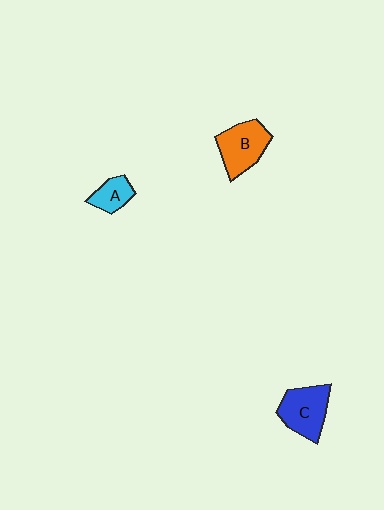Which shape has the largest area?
Shape B (orange).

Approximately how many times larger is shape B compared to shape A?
Approximately 1.8 times.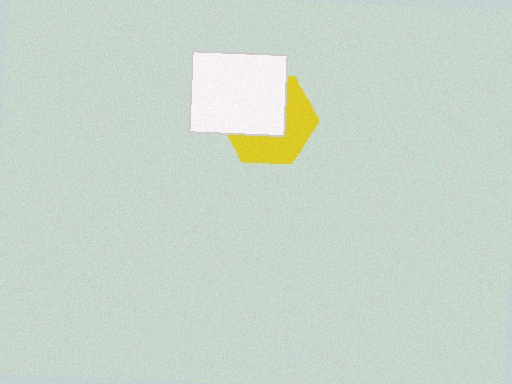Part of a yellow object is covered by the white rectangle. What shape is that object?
It is a hexagon.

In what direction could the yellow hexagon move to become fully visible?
The yellow hexagon could move toward the lower-right. That would shift it out from behind the white rectangle entirely.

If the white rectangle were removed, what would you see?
You would see the complete yellow hexagon.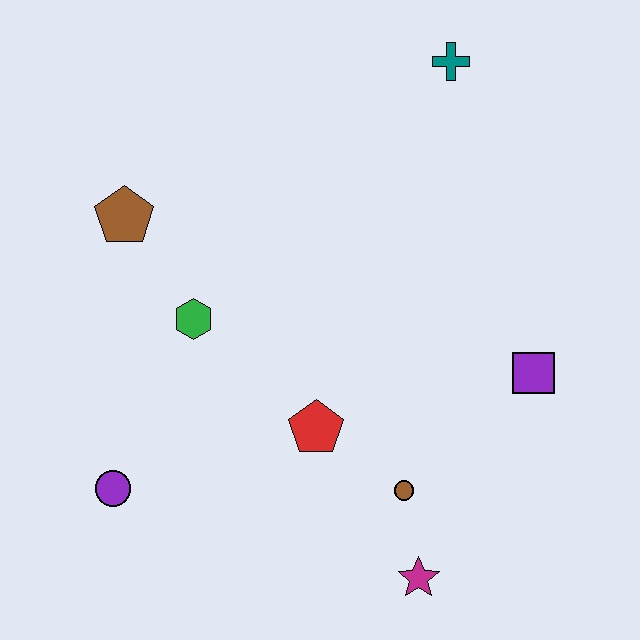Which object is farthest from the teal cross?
The purple circle is farthest from the teal cross.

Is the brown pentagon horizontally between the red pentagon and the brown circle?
No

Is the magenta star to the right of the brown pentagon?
Yes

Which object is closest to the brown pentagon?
The green hexagon is closest to the brown pentagon.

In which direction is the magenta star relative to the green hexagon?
The magenta star is below the green hexagon.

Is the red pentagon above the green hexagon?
No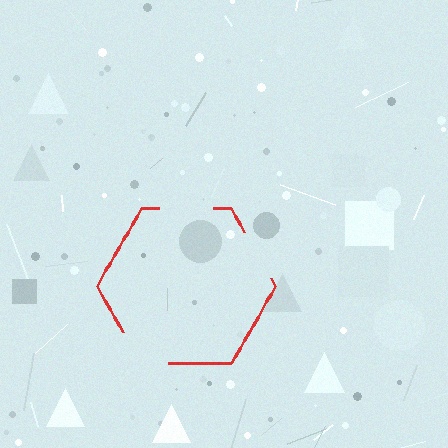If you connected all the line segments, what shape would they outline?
They would outline a hexagon.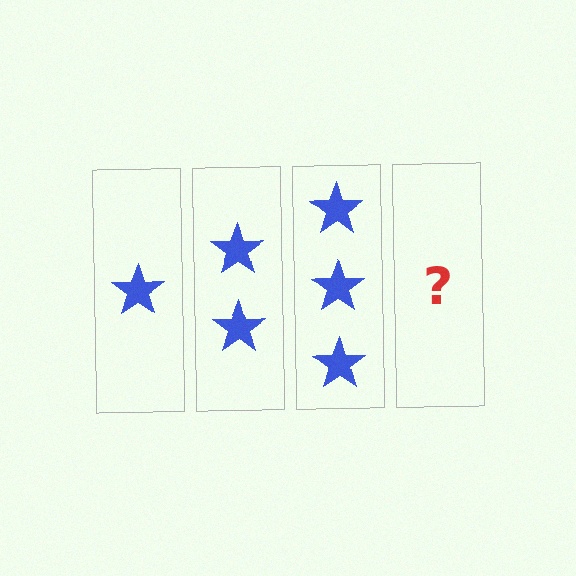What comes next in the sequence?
The next element should be 4 stars.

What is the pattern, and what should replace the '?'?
The pattern is that each step adds one more star. The '?' should be 4 stars.